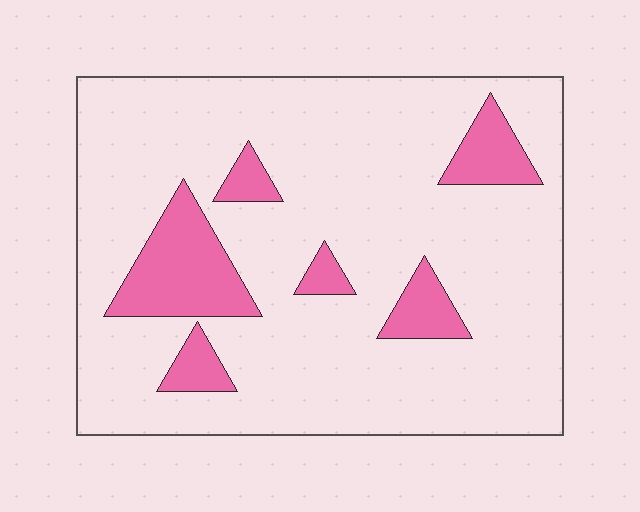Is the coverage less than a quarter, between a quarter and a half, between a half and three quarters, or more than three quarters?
Less than a quarter.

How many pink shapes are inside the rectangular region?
6.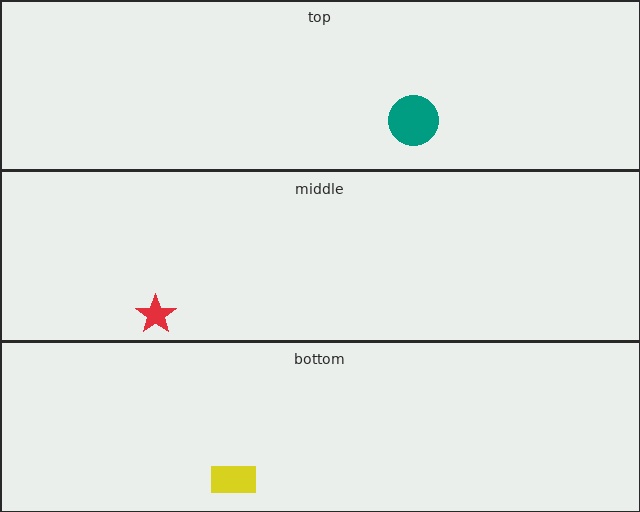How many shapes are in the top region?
1.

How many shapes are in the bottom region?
1.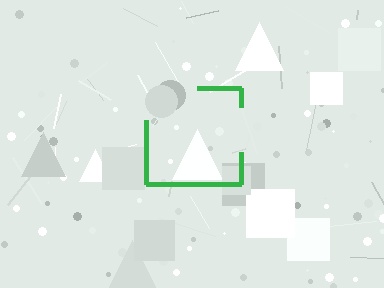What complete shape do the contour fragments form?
The contour fragments form a square.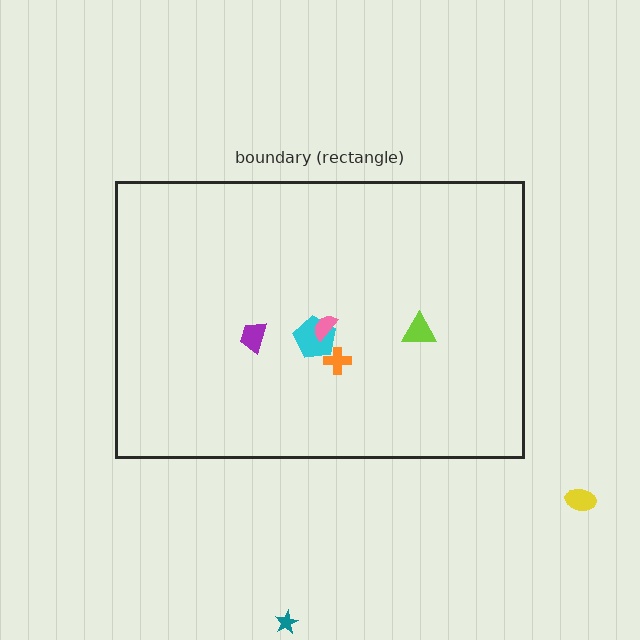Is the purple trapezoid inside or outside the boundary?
Inside.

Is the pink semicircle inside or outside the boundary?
Inside.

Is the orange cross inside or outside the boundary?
Inside.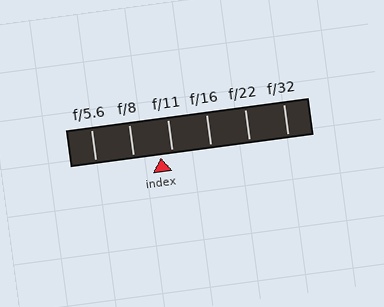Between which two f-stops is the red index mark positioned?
The index mark is between f/8 and f/11.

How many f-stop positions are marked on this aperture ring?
There are 6 f-stop positions marked.